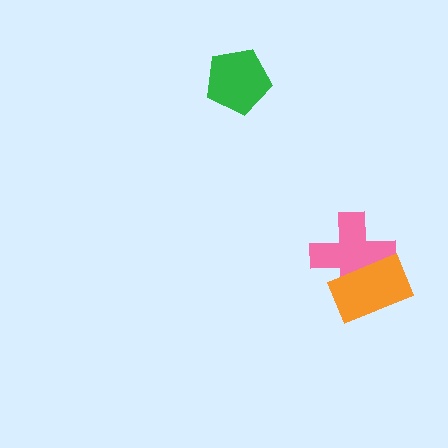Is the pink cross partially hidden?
Yes, it is partially covered by another shape.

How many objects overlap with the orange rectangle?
1 object overlaps with the orange rectangle.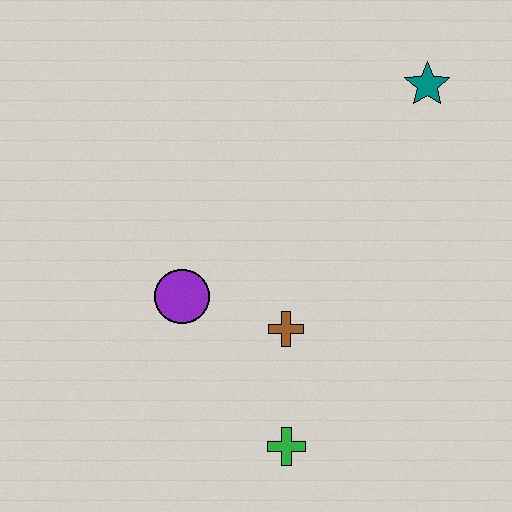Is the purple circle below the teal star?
Yes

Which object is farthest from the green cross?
The teal star is farthest from the green cross.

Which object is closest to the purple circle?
The brown cross is closest to the purple circle.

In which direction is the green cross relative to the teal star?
The green cross is below the teal star.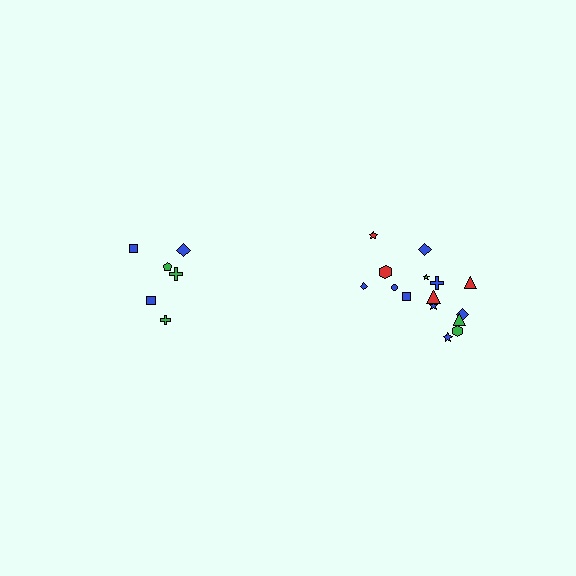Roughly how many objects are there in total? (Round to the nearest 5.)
Roughly 20 objects in total.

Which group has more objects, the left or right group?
The right group.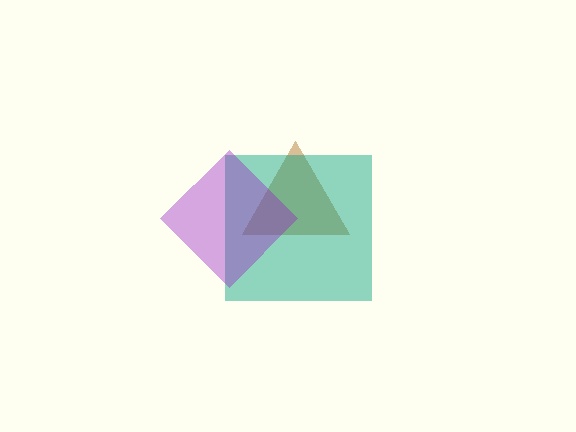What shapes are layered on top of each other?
The layered shapes are: a brown triangle, a teal square, a purple diamond.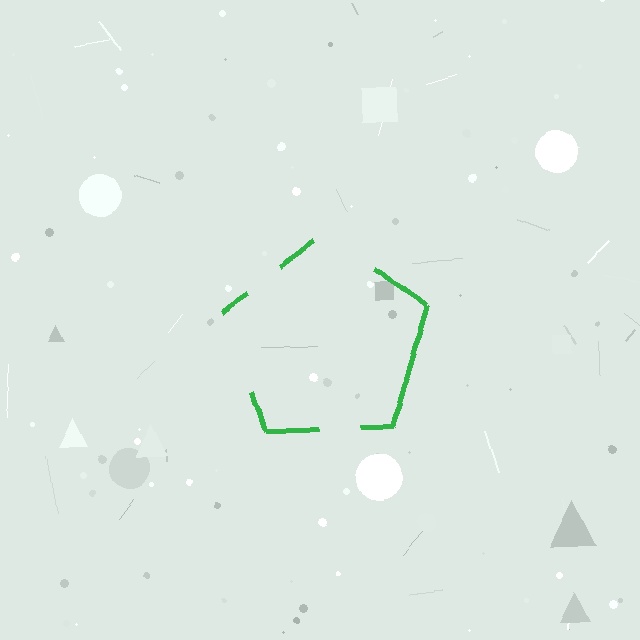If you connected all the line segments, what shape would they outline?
They would outline a pentagon.